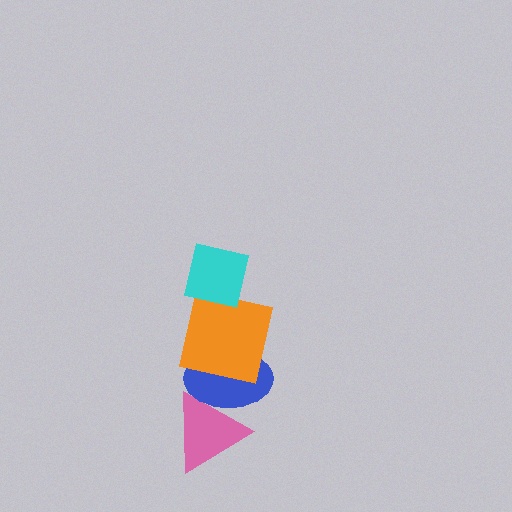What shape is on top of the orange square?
The cyan square is on top of the orange square.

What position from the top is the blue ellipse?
The blue ellipse is 3rd from the top.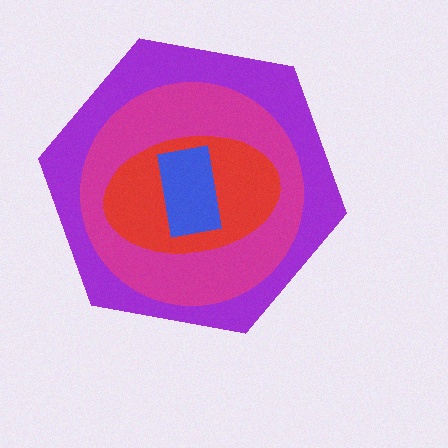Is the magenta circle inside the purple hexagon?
Yes.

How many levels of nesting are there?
4.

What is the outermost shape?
The purple hexagon.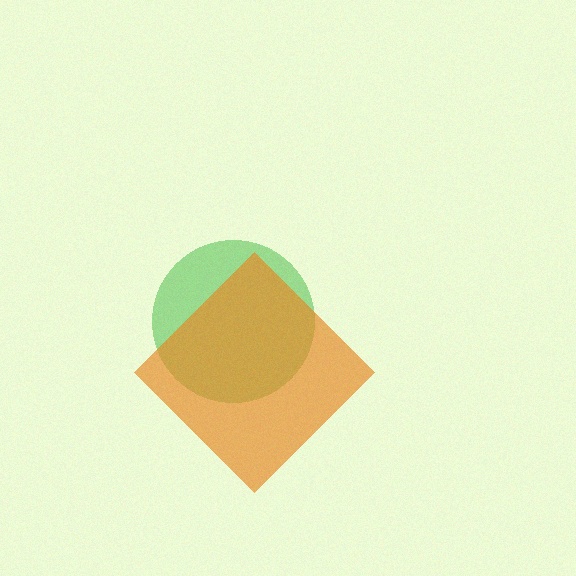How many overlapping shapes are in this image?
There are 2 overlapping shapes in the image.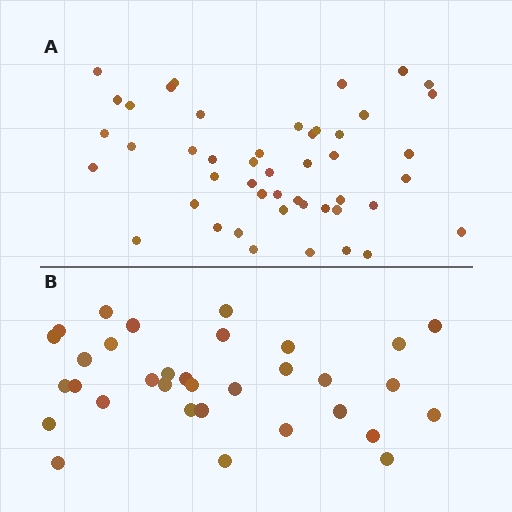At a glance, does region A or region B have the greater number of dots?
Region A (the top region) has more dots.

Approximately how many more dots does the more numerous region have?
Region A has approximately 15 more dots than region B.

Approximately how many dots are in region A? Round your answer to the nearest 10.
About 50 dots. (The exact count is 47, which rounds to 50.)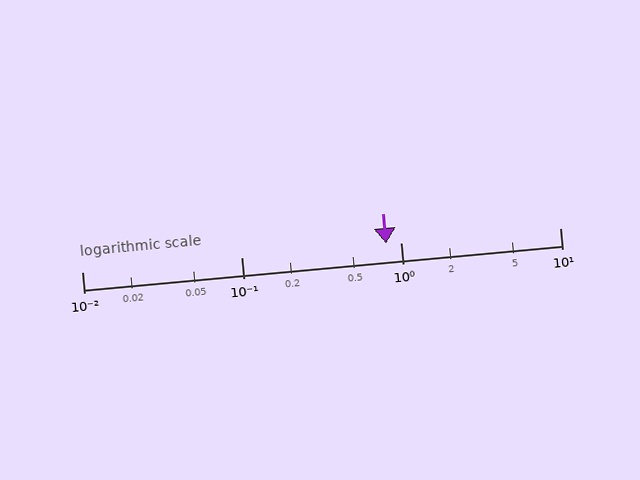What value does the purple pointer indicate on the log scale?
The pointer indicates approximately 0.81.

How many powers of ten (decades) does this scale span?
The scale spans 3 decades, from 0.01 to 10.